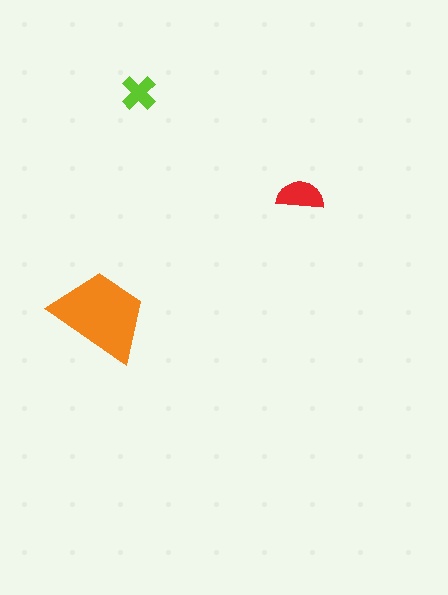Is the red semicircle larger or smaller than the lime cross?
Larger.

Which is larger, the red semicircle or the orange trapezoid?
The orange trapezoid.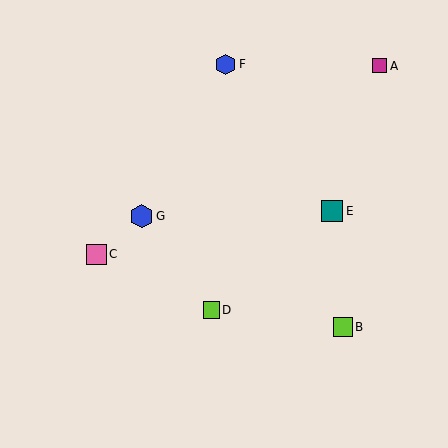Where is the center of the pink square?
The center of the pink square is at (97, 254).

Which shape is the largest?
The blue hexagon (labeled G) is the largest.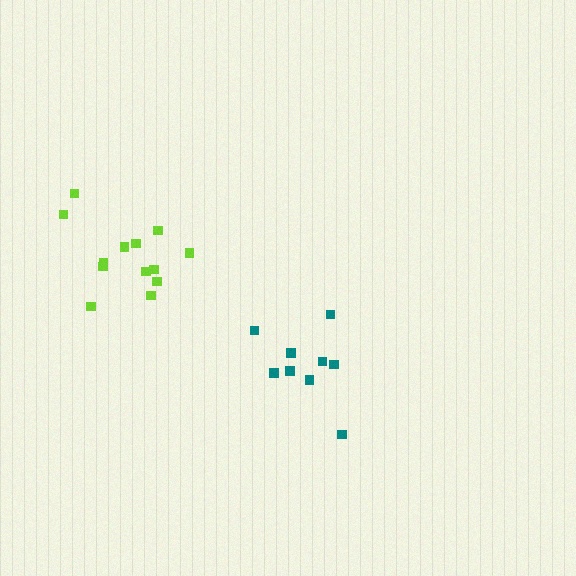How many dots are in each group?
Group 1: 9 dots, Group 2: 13 dots (22 total).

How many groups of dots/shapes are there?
There are 2 groups.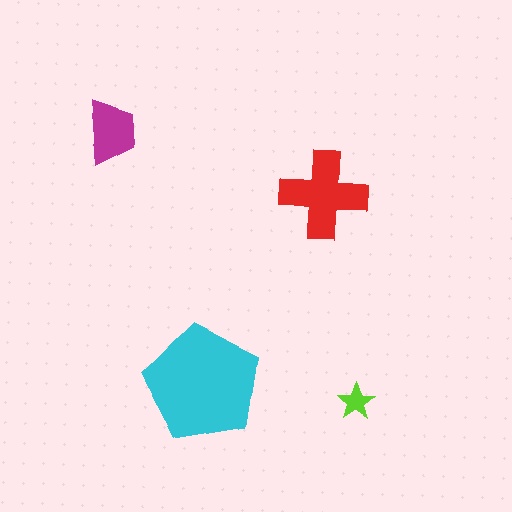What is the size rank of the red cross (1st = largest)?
2nd.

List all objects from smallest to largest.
The lime star, the magenta trapezoid, the red cross, the cyan pentagon.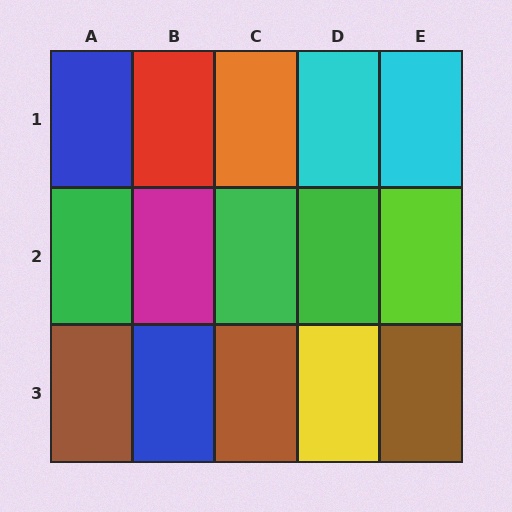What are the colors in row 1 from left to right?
Blue, red, orange, cyan, cyan.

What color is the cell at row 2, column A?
Green.